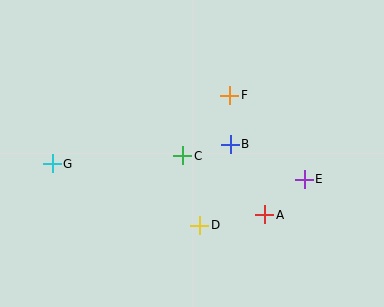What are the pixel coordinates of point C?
Point C is at (183, 156).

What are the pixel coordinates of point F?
Point F is at (230, 95).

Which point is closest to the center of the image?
Point C at (183, 156) is closest to the center.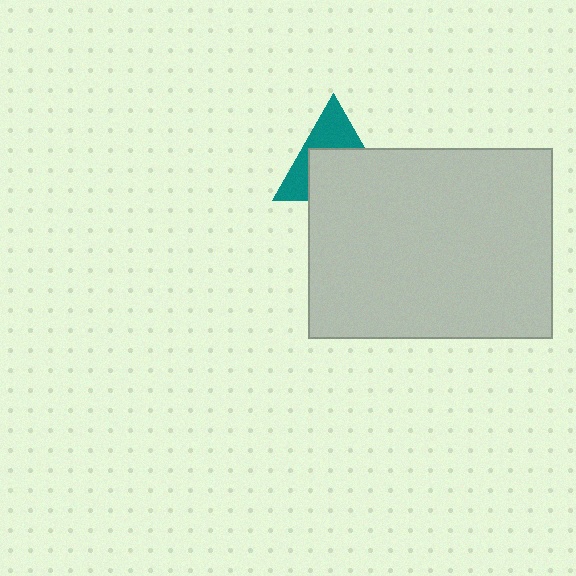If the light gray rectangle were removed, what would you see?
You would see the complete teal triangle.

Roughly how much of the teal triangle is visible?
A small part of it is visible (roughly 42%).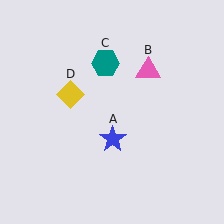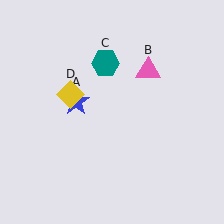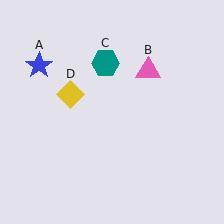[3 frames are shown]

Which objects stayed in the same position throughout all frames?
Pink triangle (object B) and teal hexagon (object C) and yellow diamond (object D) remained stationary.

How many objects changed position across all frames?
1 object changed position: blue star (object A).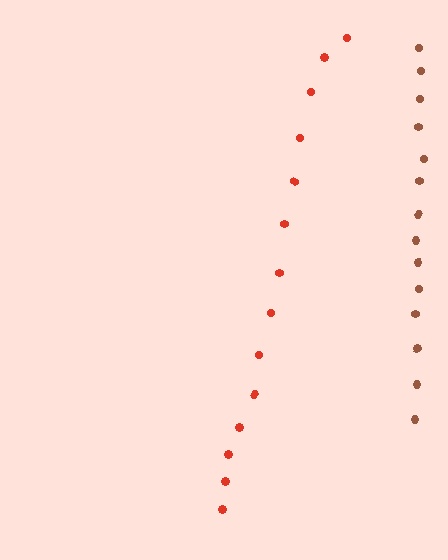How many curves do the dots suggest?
There are 2 distinct paths.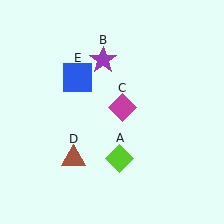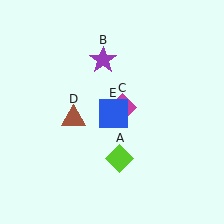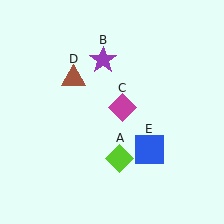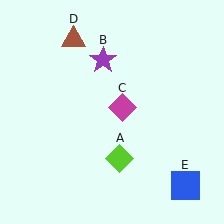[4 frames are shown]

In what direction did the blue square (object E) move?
The blue square (object E) moved down and to the right.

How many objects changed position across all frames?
2 objects changed position: brown triangle (object D), blue square (object E).